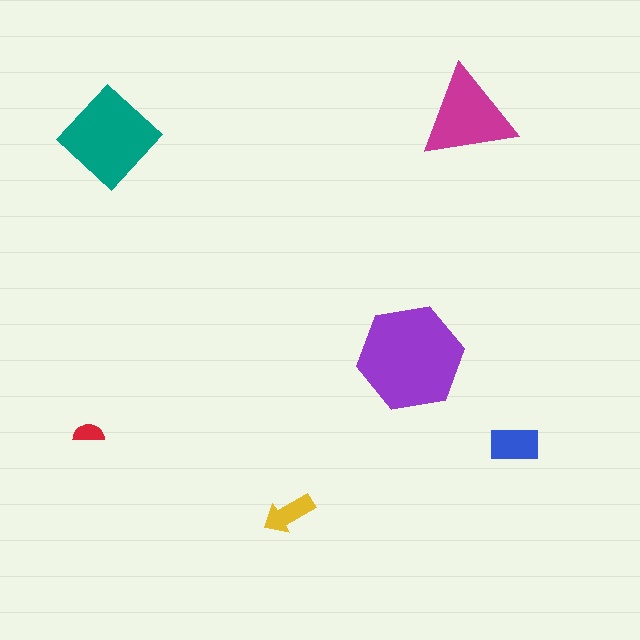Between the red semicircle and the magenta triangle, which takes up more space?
The magenta triangle.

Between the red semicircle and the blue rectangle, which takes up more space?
The blue rectangle.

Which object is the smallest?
The red semicircle.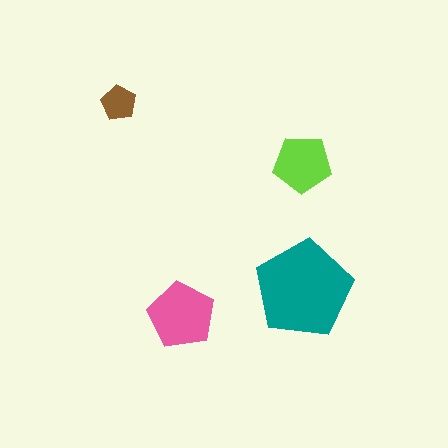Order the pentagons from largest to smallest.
the teal one, the pink one, the lime one, the brown one.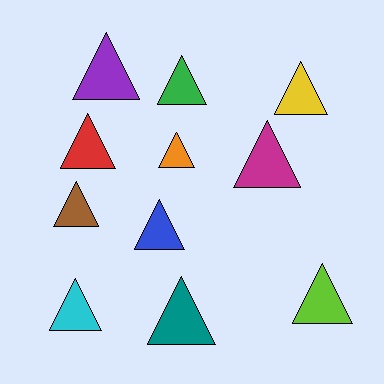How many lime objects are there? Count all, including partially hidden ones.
There is 1 lime object.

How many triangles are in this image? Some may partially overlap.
There are 11 triangles.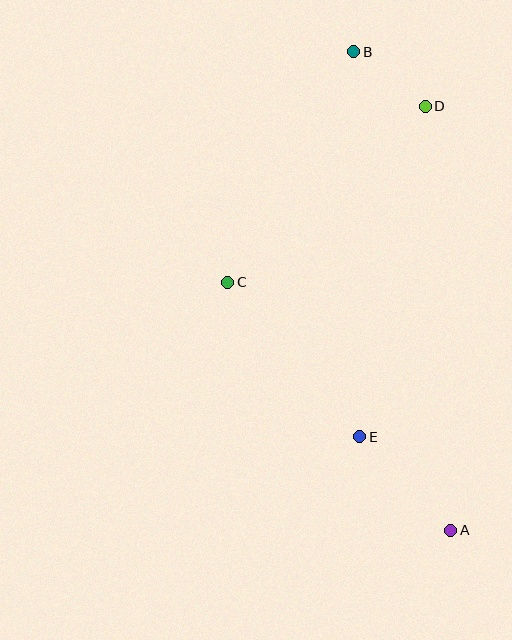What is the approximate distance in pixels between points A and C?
The distance between A and C is approximately 334 pixels.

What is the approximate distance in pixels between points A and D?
The distance between A and D is approximately 425 pixels.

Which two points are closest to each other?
Points B and D are closest to each other.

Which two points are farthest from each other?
Points A and B are farthest from each other.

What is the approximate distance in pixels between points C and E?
The distance between C and E is approximately 203 pixels.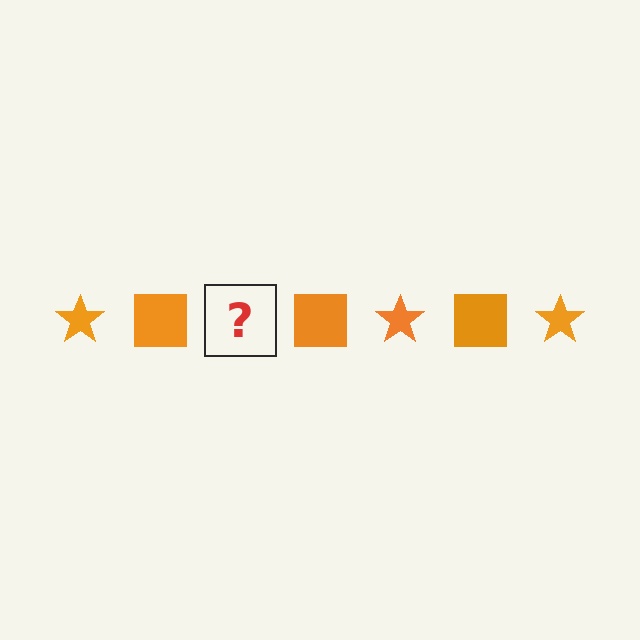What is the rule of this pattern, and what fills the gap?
The rule is that the pattern cycles through star, square shapes in orange. The gap should be filled with an orange star.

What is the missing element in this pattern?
The missing element is an orange star.